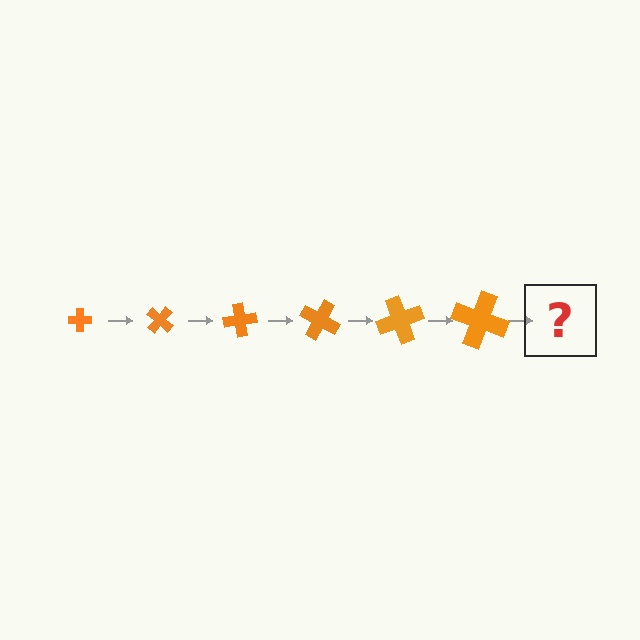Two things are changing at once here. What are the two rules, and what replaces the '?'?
The two rules are that the cross grows larger each step and it rotates 40 degrees each step. The '?' should be a cross, larger than the previous one and rotated 240 degrees from the start.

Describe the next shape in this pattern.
It should be a cross, larger than the previous one and rotated 240 degrees from the start.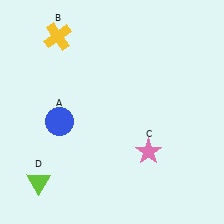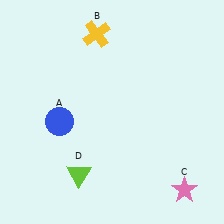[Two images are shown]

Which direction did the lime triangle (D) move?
The lime triangle (D) moved right.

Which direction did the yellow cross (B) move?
The yellow cross (B) moved right.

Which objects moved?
The objects that moved are: the yellow cross (B), the pink star (C), the lime triangle (D).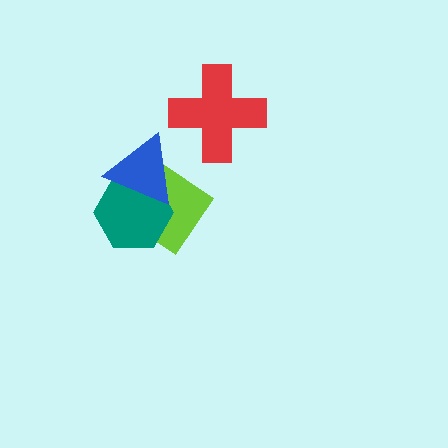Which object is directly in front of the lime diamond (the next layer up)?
The teal hexagon is directly in front of the lime diamond.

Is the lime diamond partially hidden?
Yes, it is partially covered by another shape.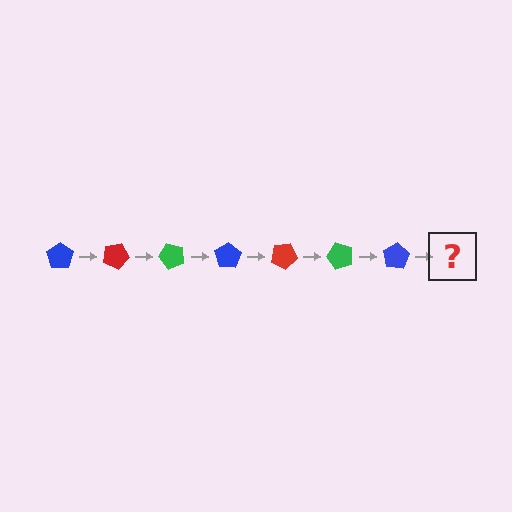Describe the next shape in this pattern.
It should be a red pentagon, rotated 175 degrees from the start.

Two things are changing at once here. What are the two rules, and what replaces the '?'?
The two rules are that it rotates 25 degrees each step and the color cycles through blue, red, and green. The '?' should be a red pentagon, rotated 175 degrees from the start.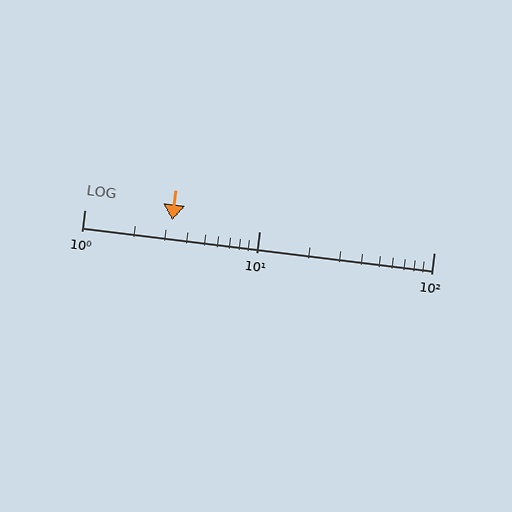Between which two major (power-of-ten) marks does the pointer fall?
The pointer is between 1 and 10.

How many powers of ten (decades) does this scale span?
The scale spans 2 decades, from 1 to 100.